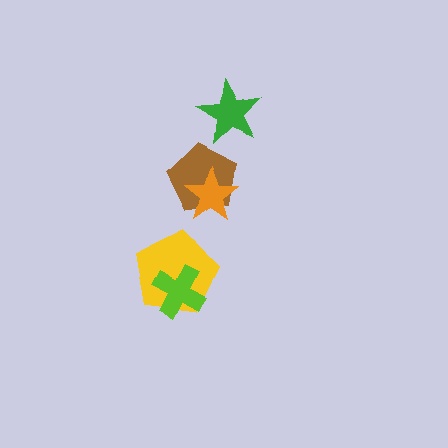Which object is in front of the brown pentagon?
The orange star is in front of the brown pentagon.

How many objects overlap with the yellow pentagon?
1 object overlaps with the yellow pentagon.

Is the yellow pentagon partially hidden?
Yes, it is partially covered by another shape.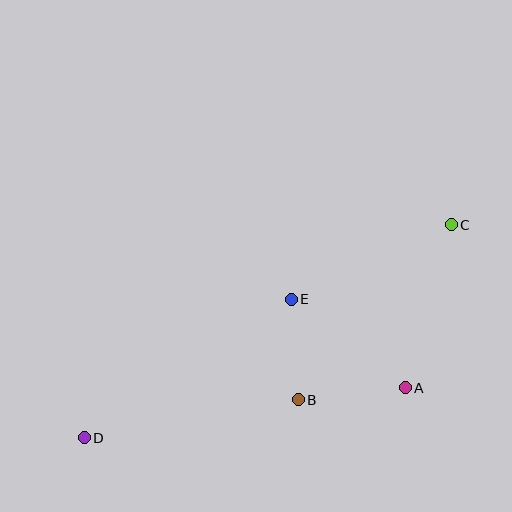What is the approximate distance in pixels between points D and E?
The distance between D and E is approximately 249 pixels.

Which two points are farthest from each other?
Points C and D are farthest from each other.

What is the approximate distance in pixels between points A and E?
The distance between A and E is approximately 144 pixels.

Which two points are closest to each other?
Points B and E are closest to each other.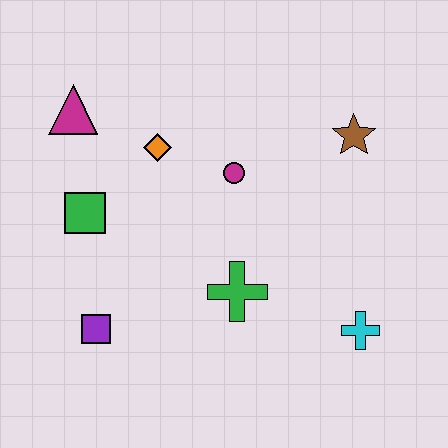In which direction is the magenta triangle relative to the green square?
The magenta triangle is above the green square.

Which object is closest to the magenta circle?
The orange diamond is closest to the magenta circle.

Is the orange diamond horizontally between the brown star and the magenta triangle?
Yes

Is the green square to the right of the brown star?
No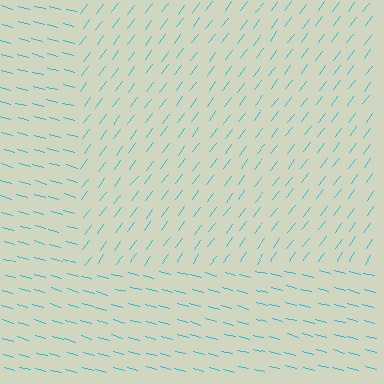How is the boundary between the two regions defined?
The boundary is defined purely by a change in line orientation (approximately 68 degrees difference). All lines are the same color and thickness.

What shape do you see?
I see a rectangle.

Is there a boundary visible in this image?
Yes, there is a texture boundary formed by a change in line orientation.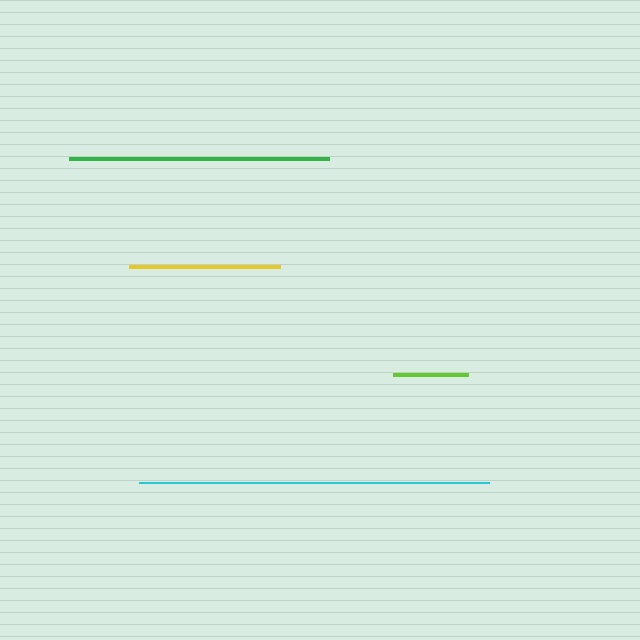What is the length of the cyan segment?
The cyan segment is approximately 350 pixels long.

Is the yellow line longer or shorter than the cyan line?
The cyan line is longer than the yellow line.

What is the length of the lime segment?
The lime segment is approximately 75 pixels long.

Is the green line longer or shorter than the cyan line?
The cyan line is longer than the green line.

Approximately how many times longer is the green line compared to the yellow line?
The green line is approximately 1.7 times the length of the yellow line.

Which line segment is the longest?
The cyan line is the longest at approximately 350 pixels.